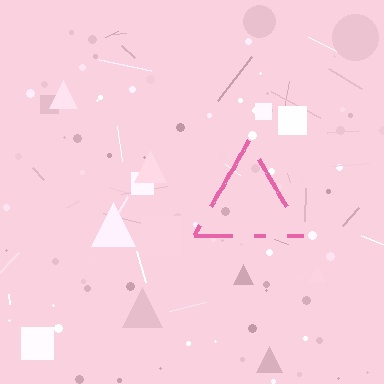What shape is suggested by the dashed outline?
The dashed outline suggests a triangle.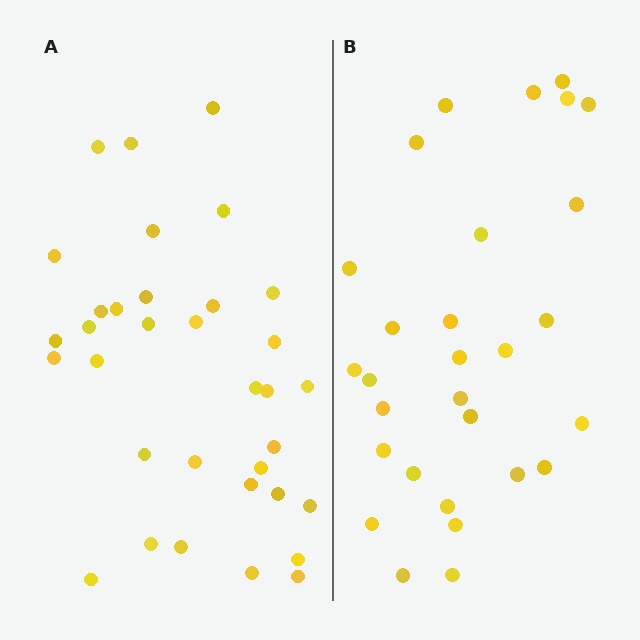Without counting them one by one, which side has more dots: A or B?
Region A (the left region) has more dots.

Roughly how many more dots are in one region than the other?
Region A has about 5 more dots than region B.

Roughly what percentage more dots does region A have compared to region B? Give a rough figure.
About 15% more.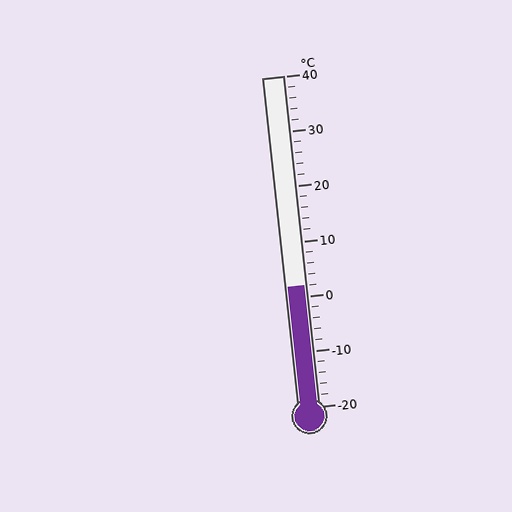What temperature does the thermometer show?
The thermometer shows approximately 2°C.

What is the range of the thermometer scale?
The thermometer scale ranges from -20°C to 40°C.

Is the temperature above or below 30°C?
The temperature is below 30°C.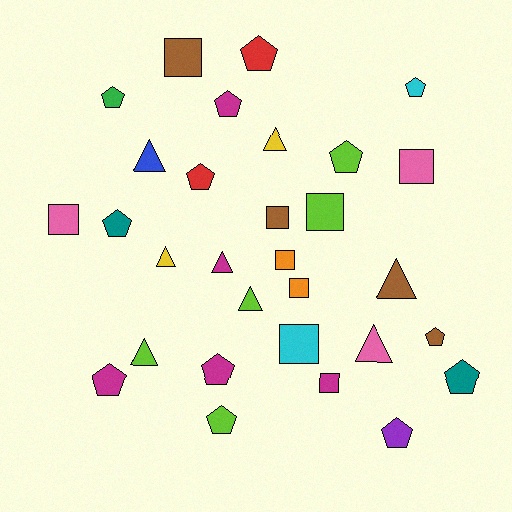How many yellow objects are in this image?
There are 2 yellow objects.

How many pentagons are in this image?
There are 13 pentagons.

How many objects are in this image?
There are 30 objects.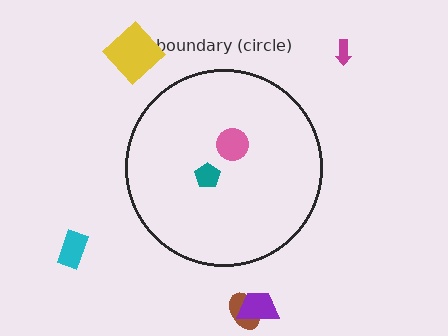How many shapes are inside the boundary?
2 inside, 5 outside.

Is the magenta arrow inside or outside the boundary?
Outside.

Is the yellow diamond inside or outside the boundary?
Outside.